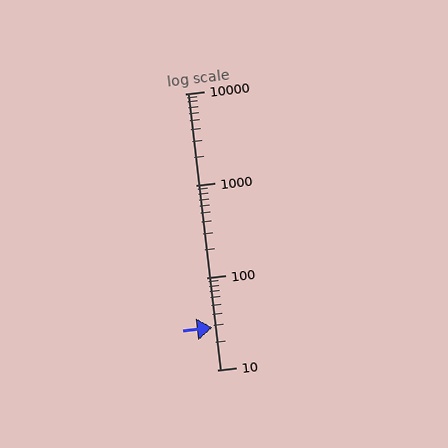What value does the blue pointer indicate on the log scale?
The pointer indicates approximately 29.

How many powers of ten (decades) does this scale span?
The scale spans 3 decades, from 10 to 10000.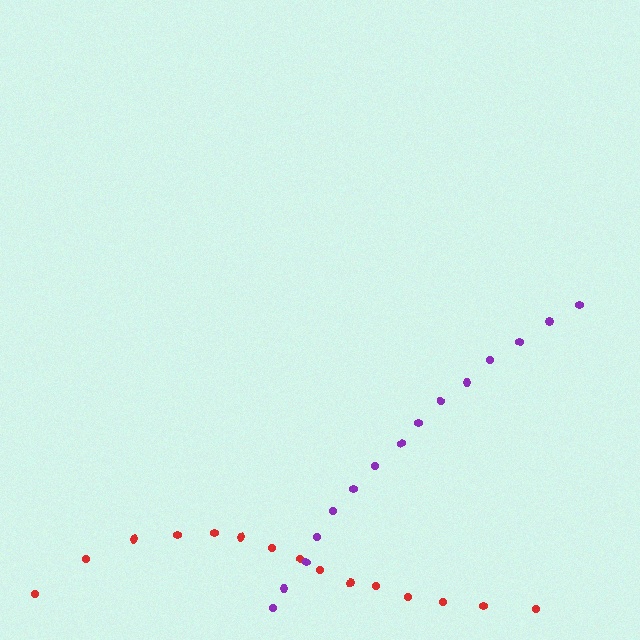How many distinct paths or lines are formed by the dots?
There are 2 distinct paths.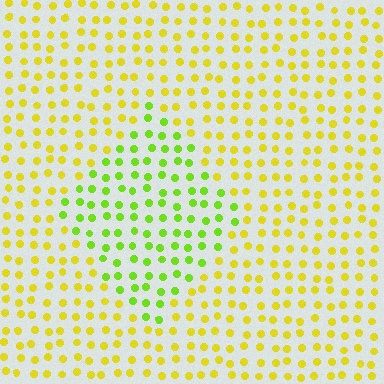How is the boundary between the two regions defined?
The boundary is defined purely by a slight shift in hue (about 38 degrees). Spacing, size, and orientation are identical on both sides.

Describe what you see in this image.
The image is filled with small yellow elements in a uniform arrangement. A diamond-shaped region is visible where the elements are tinted to a slightly different hue, forming a subtle color boundary.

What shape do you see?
I see a diamond.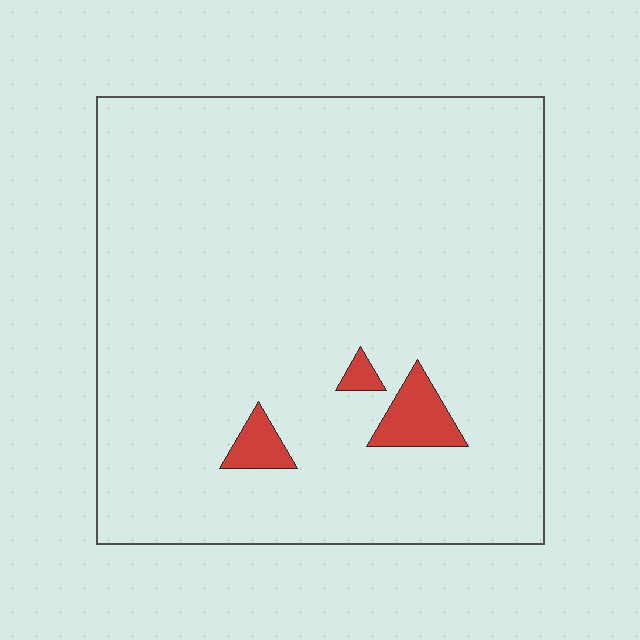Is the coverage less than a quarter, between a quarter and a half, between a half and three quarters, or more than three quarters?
Less than a quarter.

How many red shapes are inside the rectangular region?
3.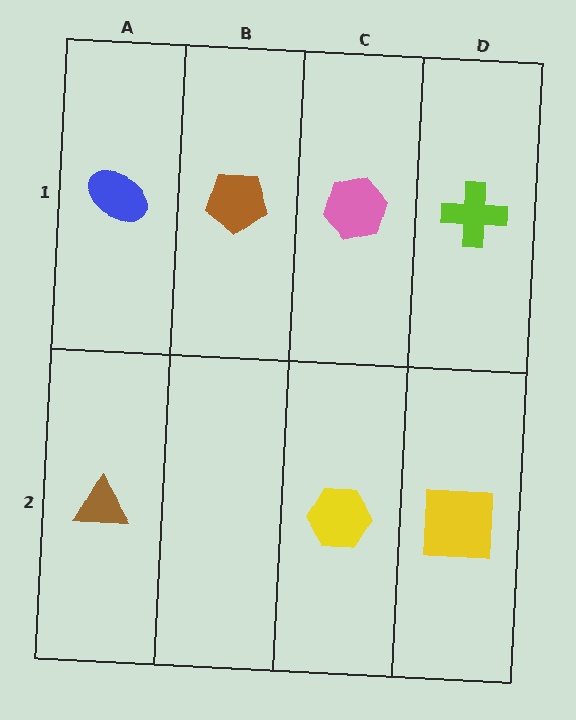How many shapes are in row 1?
4 shapes.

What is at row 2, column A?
A brown triangle.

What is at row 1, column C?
A pink hexagon.